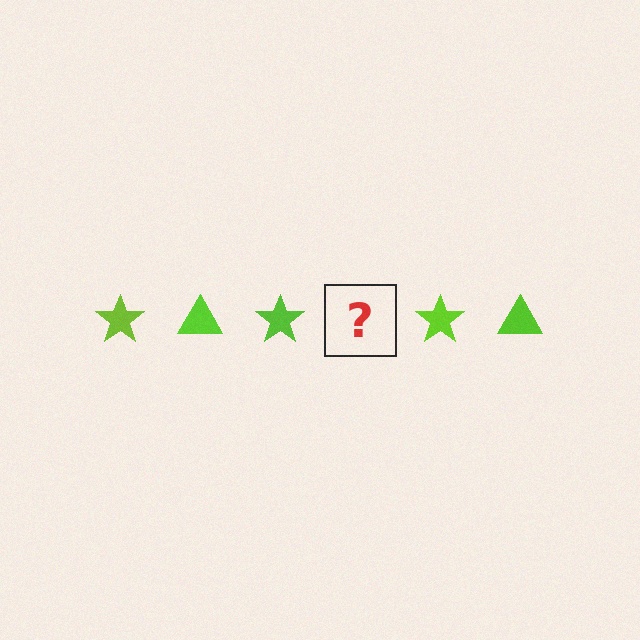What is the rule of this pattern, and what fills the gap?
The rule is that the pattern cycles through star, triangle shapes in lime. The gap should be filled with a lime triangle.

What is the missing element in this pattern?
The missing element is a lime triangle.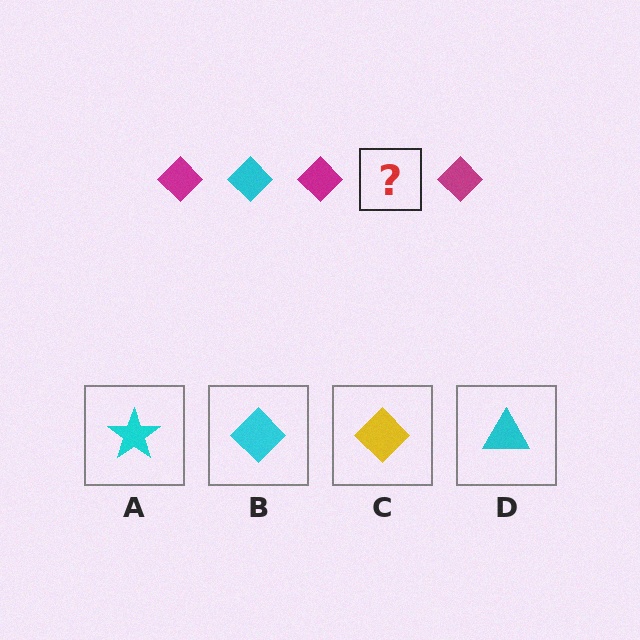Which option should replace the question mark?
Option B.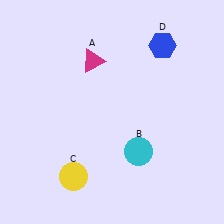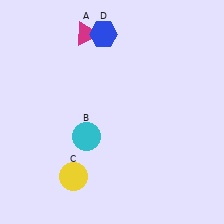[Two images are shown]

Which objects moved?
The objects that moved are: the magenta triangle (A), the cyan circle (B), the blue hexagon (D).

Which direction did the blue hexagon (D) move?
The blue hexagon (D) moved left.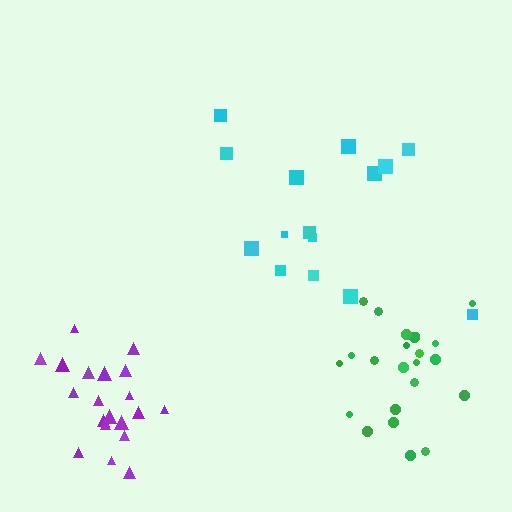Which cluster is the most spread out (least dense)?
Cyan.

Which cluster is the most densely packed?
Purple.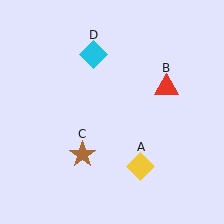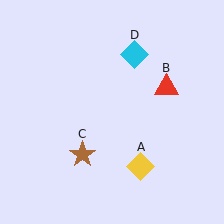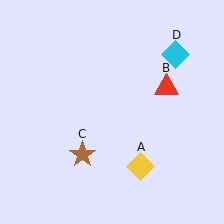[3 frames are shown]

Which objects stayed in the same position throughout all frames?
Yellow diamond (object A) and red triangle (object B) and brown star (object C) remained stationary.